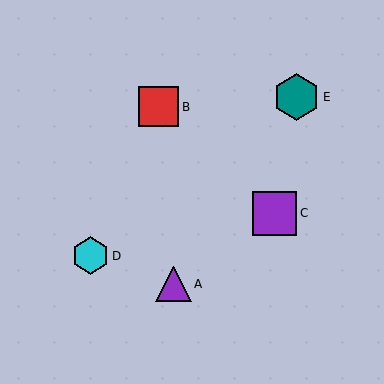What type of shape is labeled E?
Shape E is a teal hexagon.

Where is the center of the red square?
The center of the red square is at (158, 107).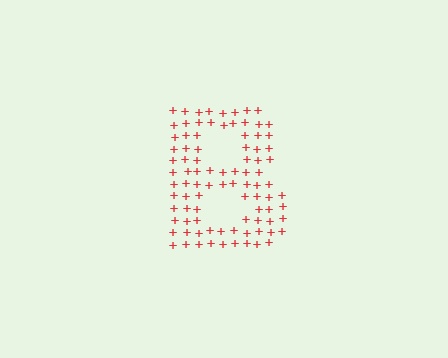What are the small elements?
The small elements are plus signs.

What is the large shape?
The large shape is the letter B.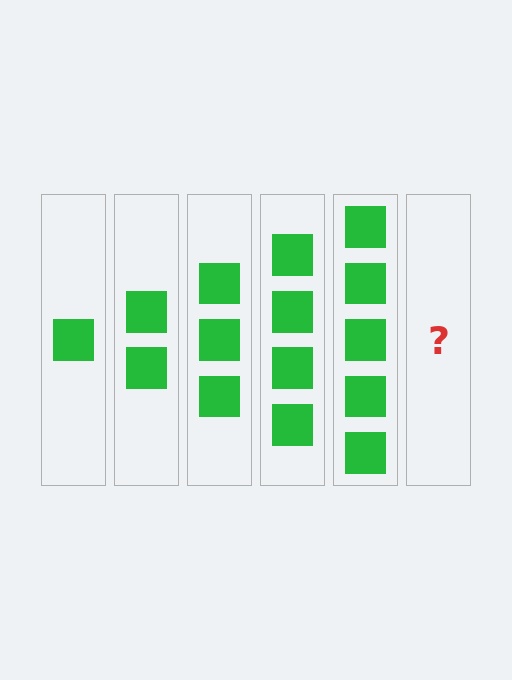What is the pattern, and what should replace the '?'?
The pattern is that each step adds one more square. The '?' should be 6 squares.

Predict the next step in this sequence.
The next step is 6 squares.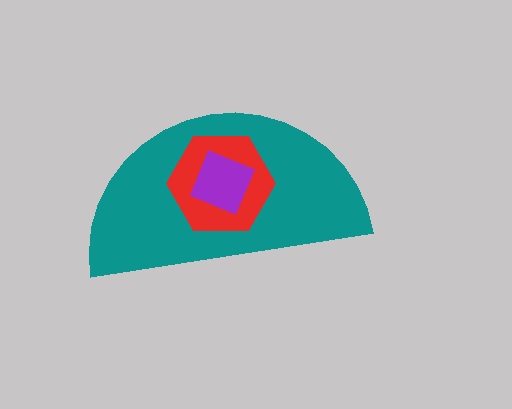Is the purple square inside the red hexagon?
Yes.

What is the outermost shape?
The teal semicircle.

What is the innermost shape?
The purple square.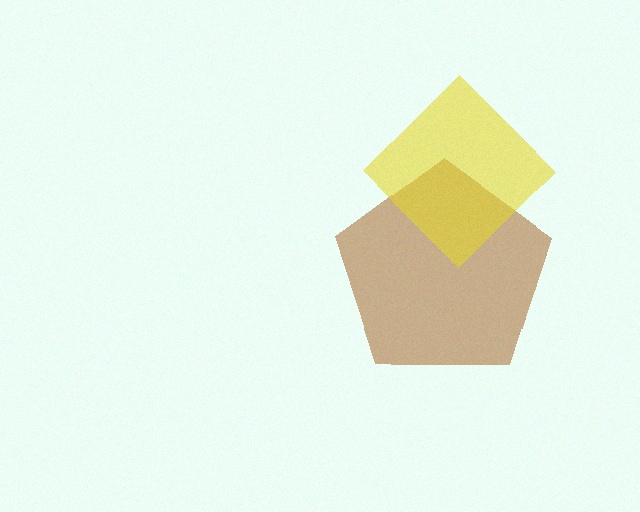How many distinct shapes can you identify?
There are 2 distinct shapes: a brown pentagon, a yellow diamond.